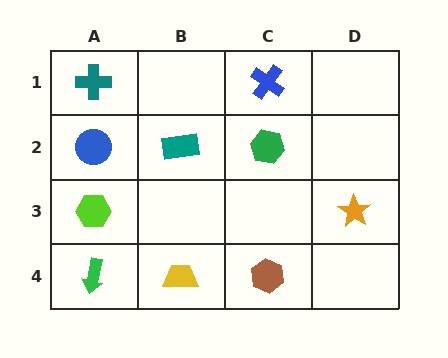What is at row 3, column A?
A lime hexagon.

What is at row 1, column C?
A blue cross.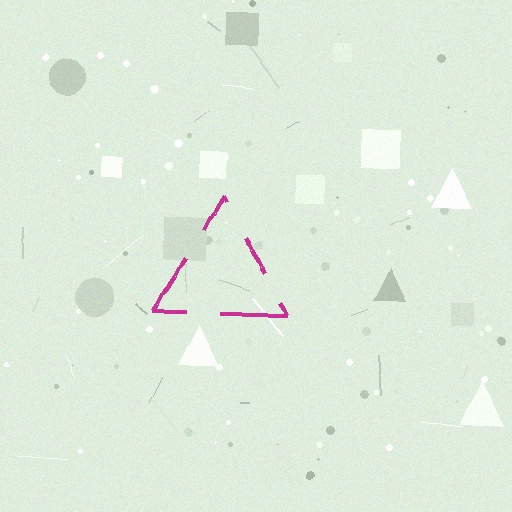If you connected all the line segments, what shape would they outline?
They would outline a triangle.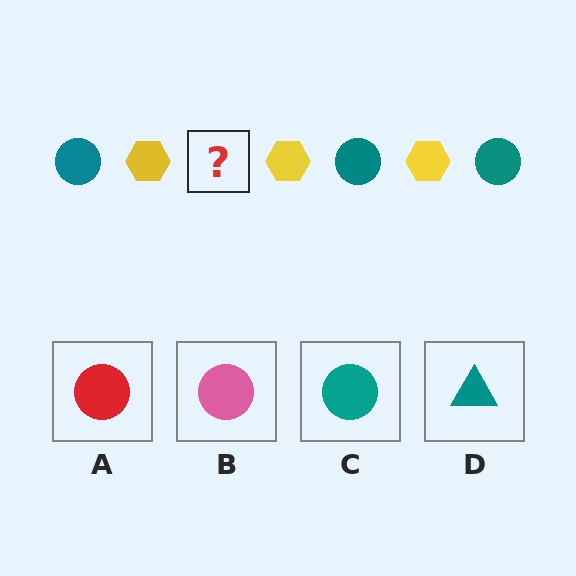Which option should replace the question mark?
Option C.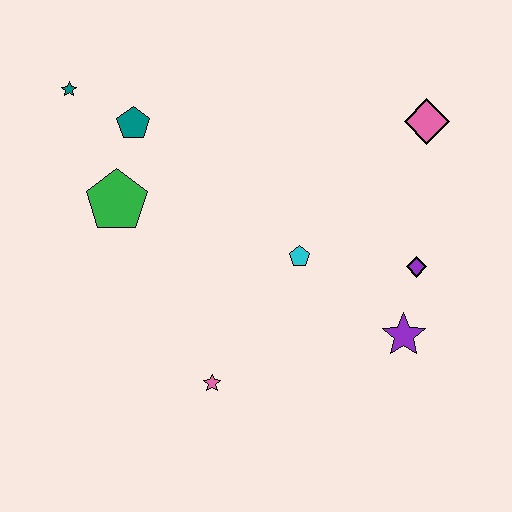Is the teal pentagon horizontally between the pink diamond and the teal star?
Yes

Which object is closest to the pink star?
The cyan pentagon is closest to the pink star.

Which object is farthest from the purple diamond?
The teal star is farthest from the purple diamond.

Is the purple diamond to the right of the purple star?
Yes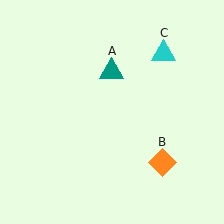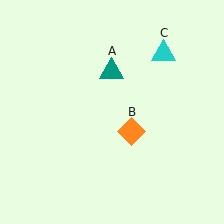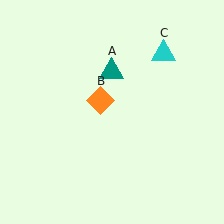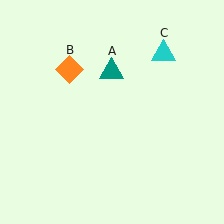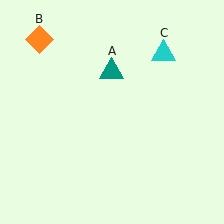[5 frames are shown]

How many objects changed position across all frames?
1 object changed position: orange diamond (object B).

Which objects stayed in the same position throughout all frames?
Teal triangle (object A) and cyan triangle (object C) remained stationary.